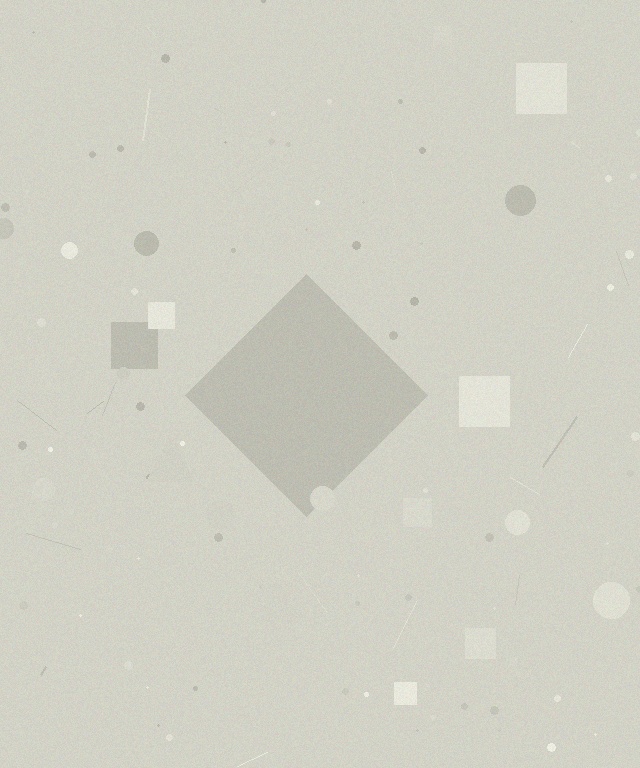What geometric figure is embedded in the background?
A diamond is embedded in the background.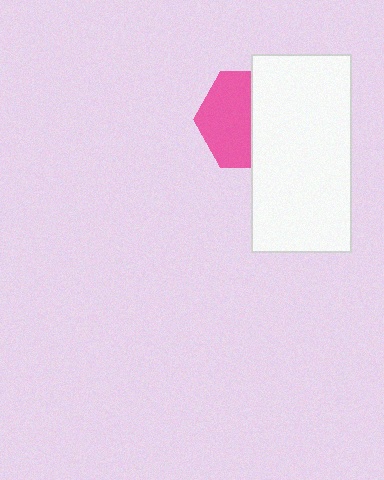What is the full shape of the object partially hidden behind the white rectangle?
The partially hidden object is a pink hexagon.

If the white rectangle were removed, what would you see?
You would see the complete pink hexagon.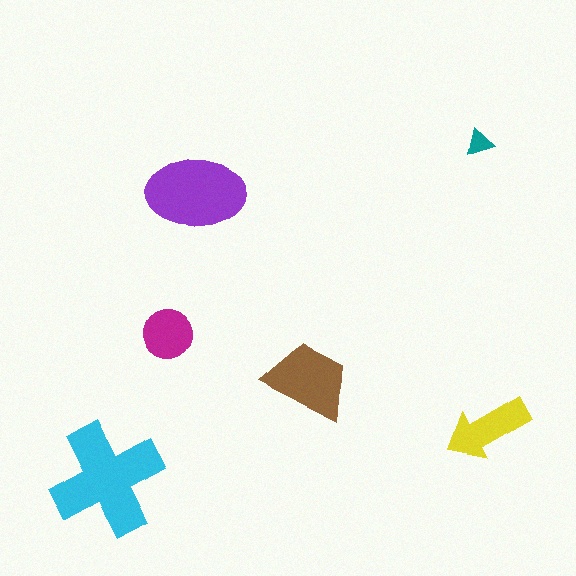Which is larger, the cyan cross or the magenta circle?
The cyan cross.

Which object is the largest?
The cyan cross.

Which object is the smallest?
The teal triangle.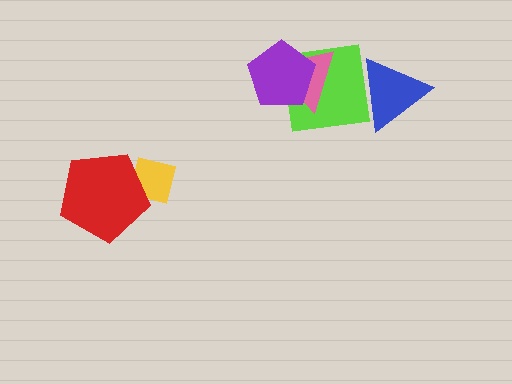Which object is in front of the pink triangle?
The purple pentagon is in front of the pink triangle.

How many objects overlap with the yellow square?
1 object overlaps with the yellow square.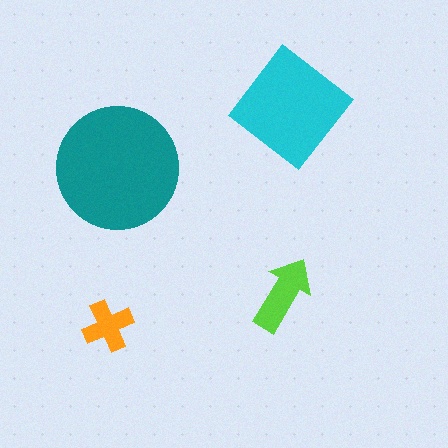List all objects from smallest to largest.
The orange cross, the lime arrow, the cyan diamond, the teal circle.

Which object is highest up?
The cyan diamond is topmost.